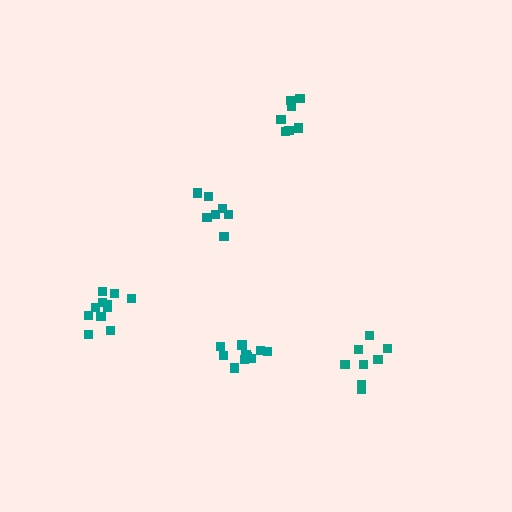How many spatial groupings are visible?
There are 5 spatial groupings.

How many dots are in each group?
Group 1: 7 dots, Group 2: 12 dots, Group 3: 7 dots, Group 4: 8 dots, Group 5: 10 dots (44 total).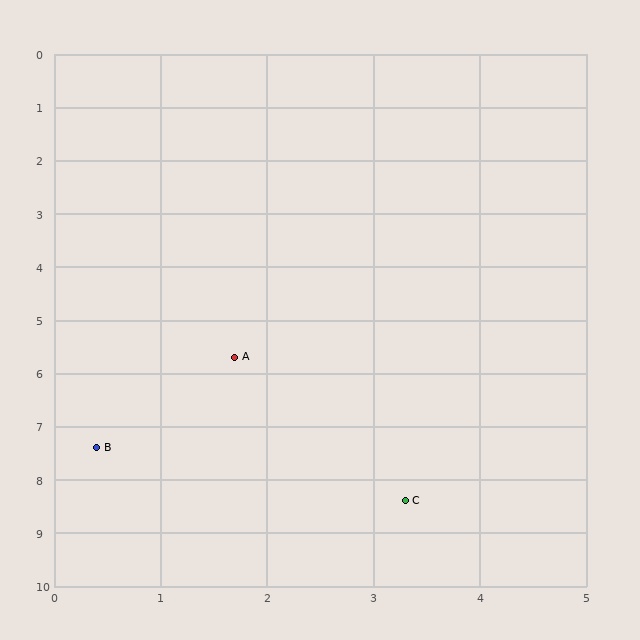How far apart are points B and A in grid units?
Points B and A are about 2.1 grid units apart.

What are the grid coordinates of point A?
Point A is at approximately (1.7, 5.7).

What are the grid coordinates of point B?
Point B is at approximately (0.4, 7.4).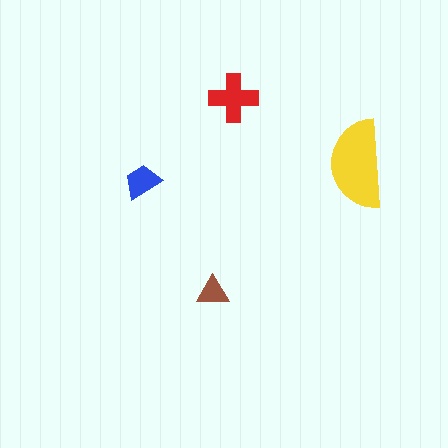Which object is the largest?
The yellow semicircle.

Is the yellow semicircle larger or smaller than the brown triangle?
Larger.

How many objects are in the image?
There are 4 objects in the image.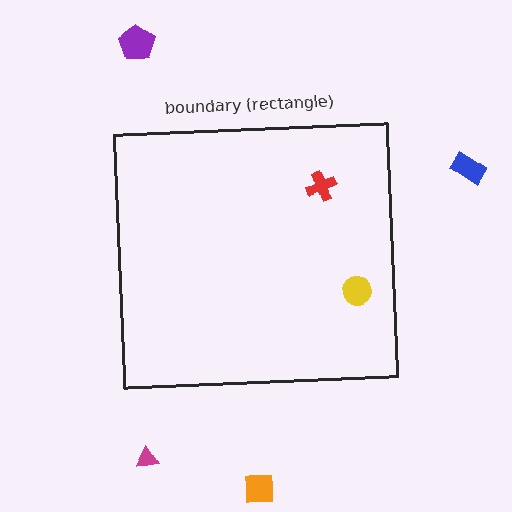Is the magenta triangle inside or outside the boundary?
Outside.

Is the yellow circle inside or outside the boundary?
Inside.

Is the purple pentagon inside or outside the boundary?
Outside.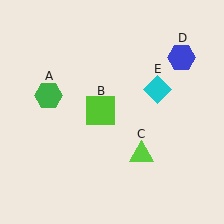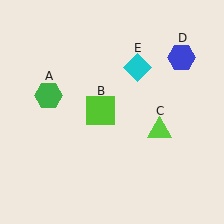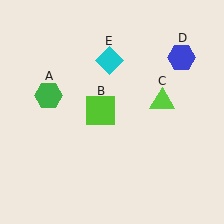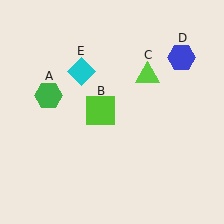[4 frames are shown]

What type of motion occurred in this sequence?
The lime triangle (object C), cyan diamond (object E) rotated counterclockwise around the center of the scene.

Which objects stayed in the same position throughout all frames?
Green hexagon (object A) and lime square (object B) and blue hexagon (object D) remained stationary.